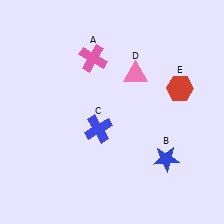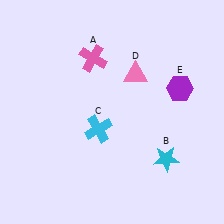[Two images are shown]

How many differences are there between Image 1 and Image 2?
There are 3 differences between the two images.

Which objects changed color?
B changed from blue to cyan. C changed from blue to cyan. E changed from red to purple.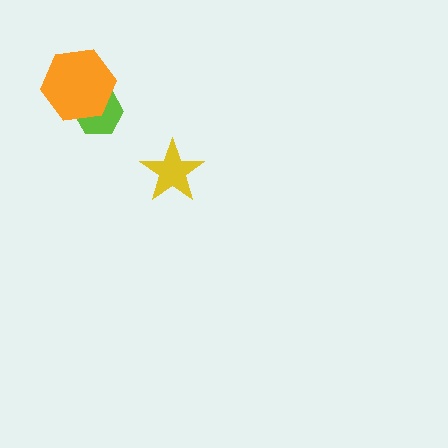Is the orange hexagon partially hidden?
No, no other shape covers it.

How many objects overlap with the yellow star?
0 objects overlap with the yellow star.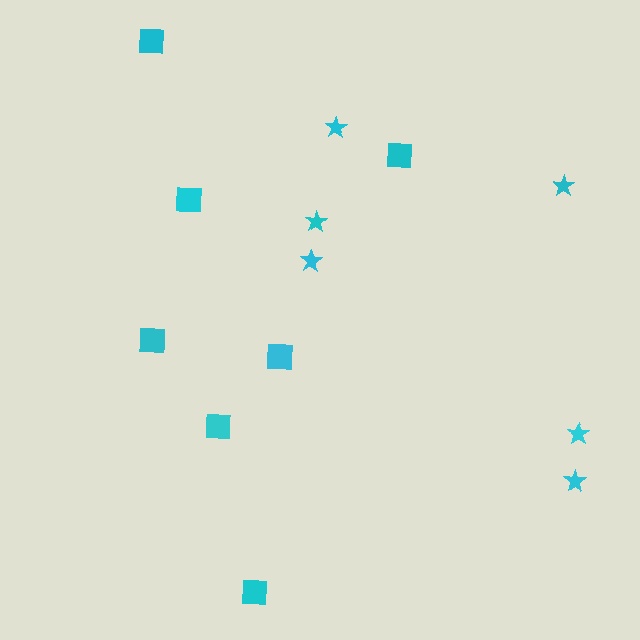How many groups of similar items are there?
There are 2 groups: one group of squares (7) and one group of stars (6).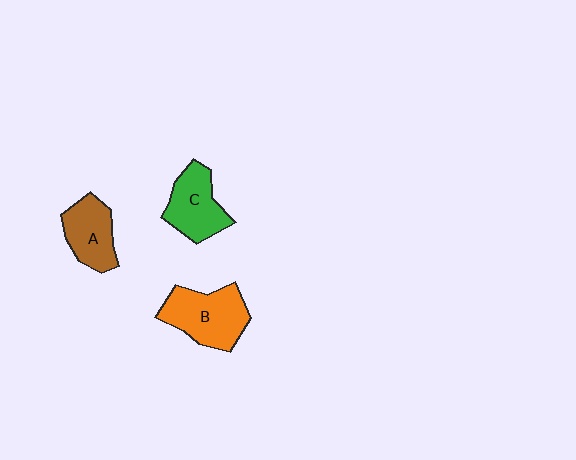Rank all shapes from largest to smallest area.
From largest to smallest: B (orange), C (green), A (brown).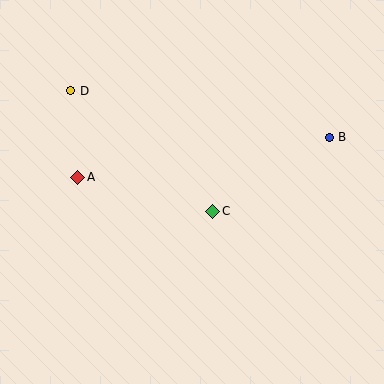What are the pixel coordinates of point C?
Point C is at (213, 211).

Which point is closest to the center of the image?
Point C at (213, 211) is closest to the center.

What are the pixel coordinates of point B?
Point B is at (329, 137).